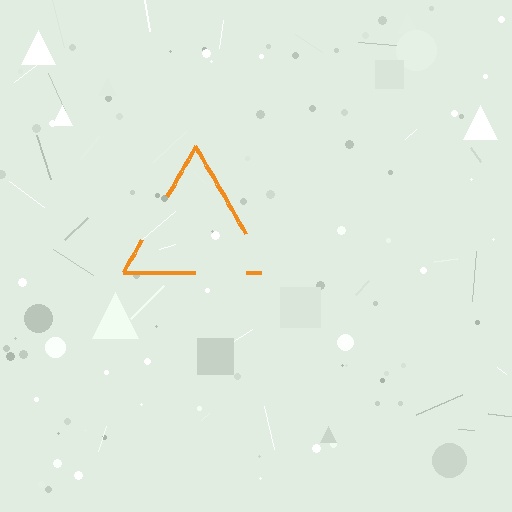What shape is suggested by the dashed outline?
The dashed outline suggests a triangle.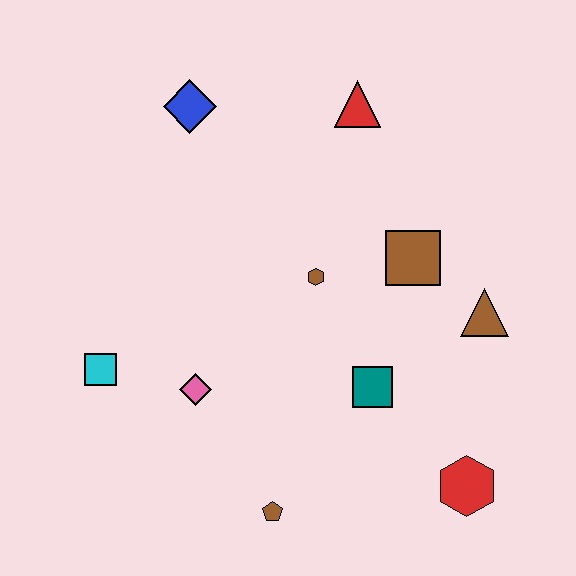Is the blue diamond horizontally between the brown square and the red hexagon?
No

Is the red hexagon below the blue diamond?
Yes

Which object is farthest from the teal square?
The blue diamond is farthest from the teal square.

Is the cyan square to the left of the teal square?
Yes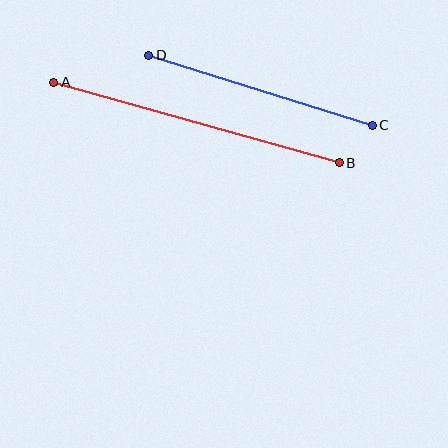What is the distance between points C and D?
The distance is approximately 234 pixels.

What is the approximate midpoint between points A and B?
The midpoint is at approximately (197, 123) pixels.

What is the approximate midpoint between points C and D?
The midpoint is at approximately (261, 90) pixels.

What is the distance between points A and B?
The distance is approximately 297 pixels.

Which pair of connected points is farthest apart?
Points A and B are farthest apart.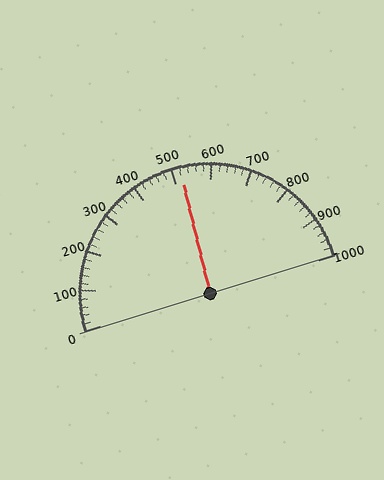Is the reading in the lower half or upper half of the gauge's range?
The reading is in the upper half of the range (0 to 1000).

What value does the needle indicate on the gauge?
The needle indicates approximately 520.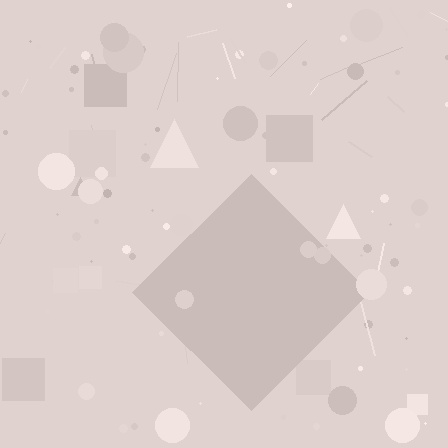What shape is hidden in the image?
A diamond is hidden in the image.